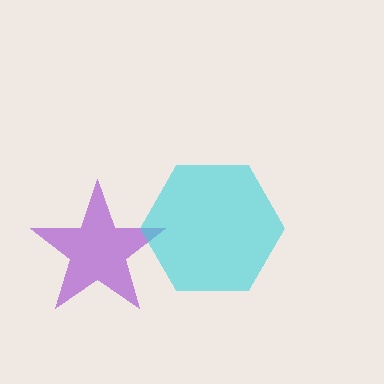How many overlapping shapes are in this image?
There are 2 overlapping shapes in the image.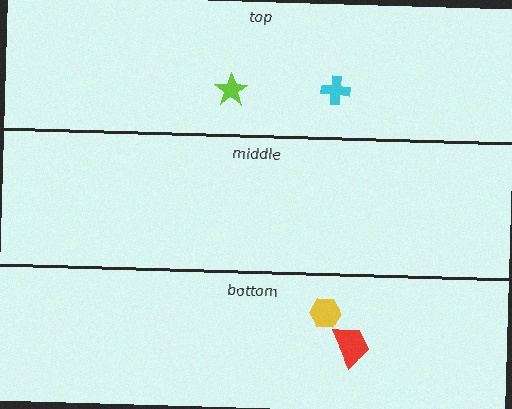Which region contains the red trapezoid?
The bottom region.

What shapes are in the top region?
The lime star, the cyan cross.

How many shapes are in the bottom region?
2.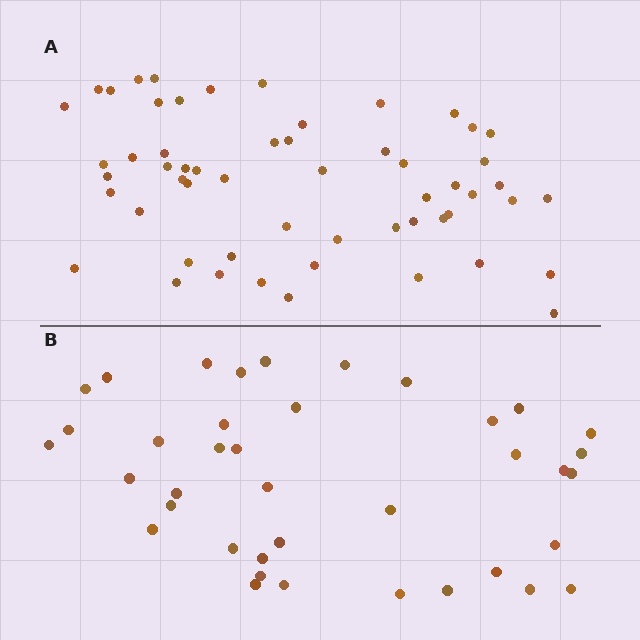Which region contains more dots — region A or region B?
Region A (the top region) has more dots.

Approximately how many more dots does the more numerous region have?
Region A has approximately 15 more dots than region B.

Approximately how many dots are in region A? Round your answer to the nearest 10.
About 60 dots. (The exact count is 56, which rounds to 60.)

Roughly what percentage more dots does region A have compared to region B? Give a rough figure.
About 45% more.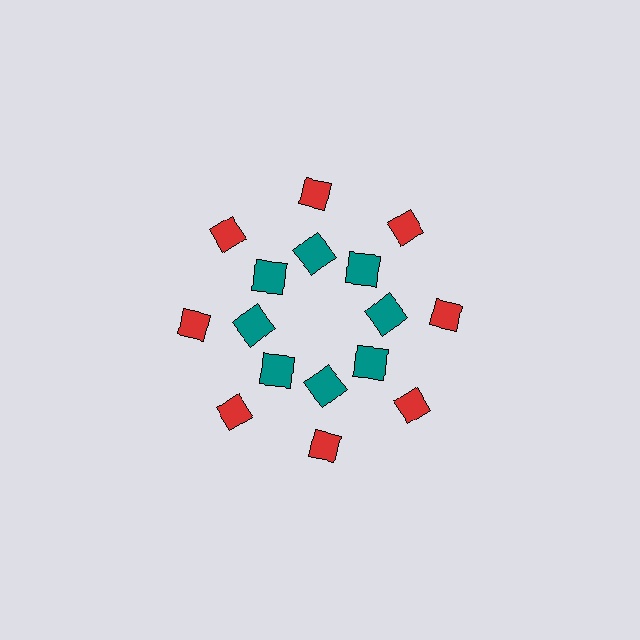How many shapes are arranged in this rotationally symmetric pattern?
There are 16 shapes, arranged in 8 groups of 2.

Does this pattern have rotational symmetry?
Yes, this pattern has 8-fold rotational symmetry. It looks the same after rotating 45 degrees around the center.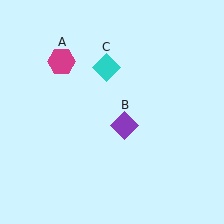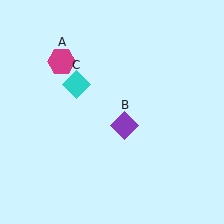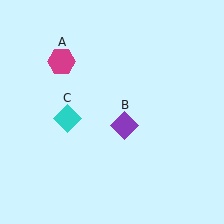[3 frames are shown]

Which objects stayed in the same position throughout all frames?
Magenta hexagon (object A) and purple diamond (object B) remained stationary.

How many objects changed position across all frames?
1 object changed position: cyan diamond (object C).